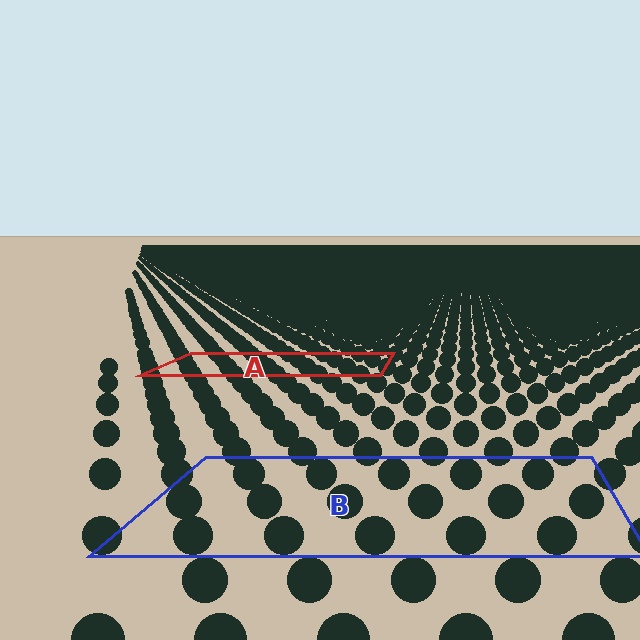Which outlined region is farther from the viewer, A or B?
Region A is farther from the viewer — the texture elements inside it appear smaller and more densely packed.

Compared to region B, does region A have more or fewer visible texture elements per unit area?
Region A has more texture elements per unit area — they are packed more densely because it is farther away.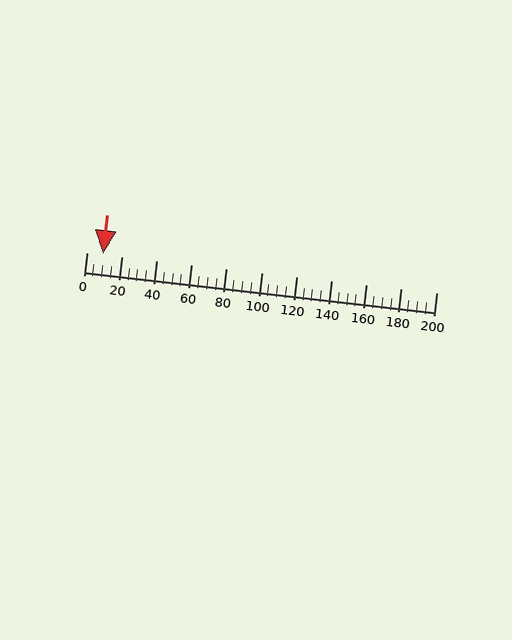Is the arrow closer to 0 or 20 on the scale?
The arrow is closer to 0.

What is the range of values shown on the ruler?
The ruler shows values from 0 to 200.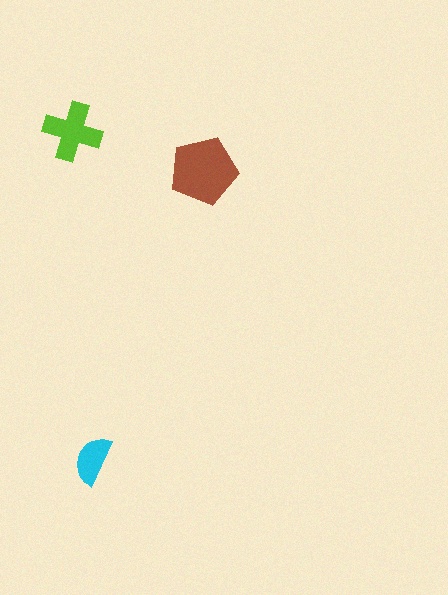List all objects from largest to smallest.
The brown pentagon, the lime cross, the cyan semicircle.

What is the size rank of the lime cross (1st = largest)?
2nd.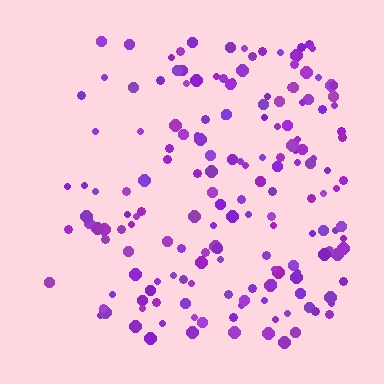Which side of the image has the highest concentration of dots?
The right.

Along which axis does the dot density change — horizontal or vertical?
Horizontal.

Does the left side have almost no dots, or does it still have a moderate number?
Still a moderate number, just noticeably fewer than the right.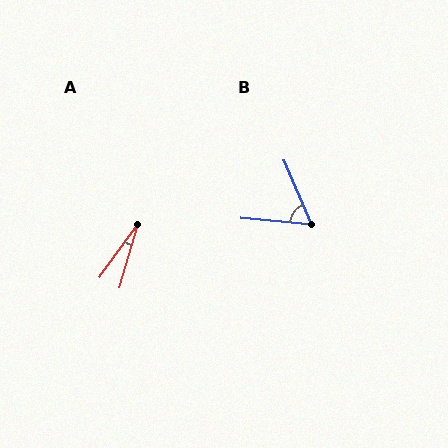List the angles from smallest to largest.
A (20°), B (62°).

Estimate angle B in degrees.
Approximately 62 degrees.